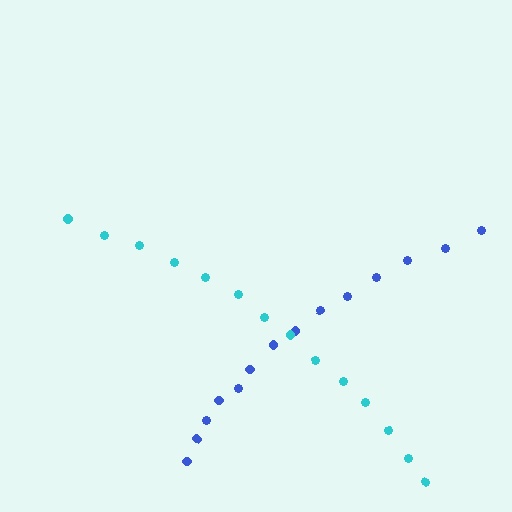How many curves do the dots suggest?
There are 2 distinct paths.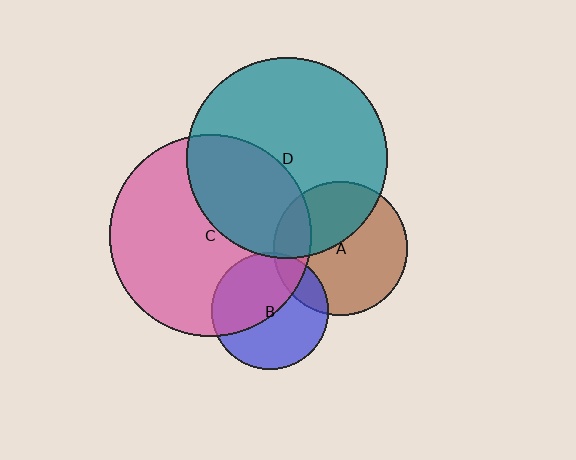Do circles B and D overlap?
Yes.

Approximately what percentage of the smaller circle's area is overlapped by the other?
Approximately 5%.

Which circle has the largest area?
Circle C (pink).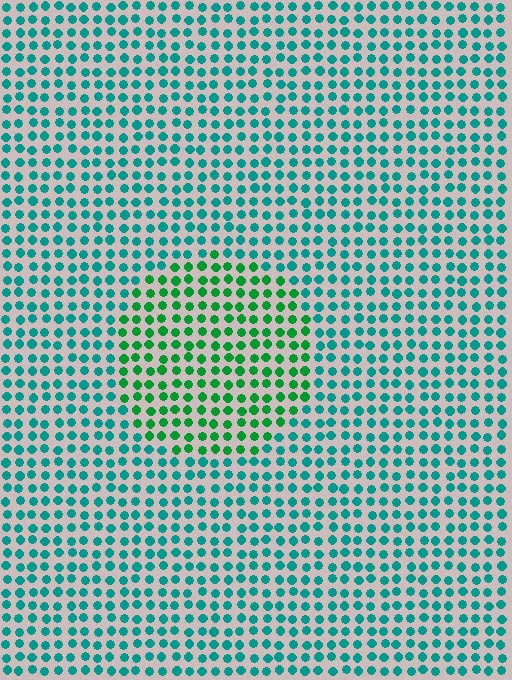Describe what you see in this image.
The image is filled with small teal elements in a uniform arrangement. A circle-shaped region is visible where the elements are tinted to a slightly different hue, forming a subtle color boundary.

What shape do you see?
I see a circle.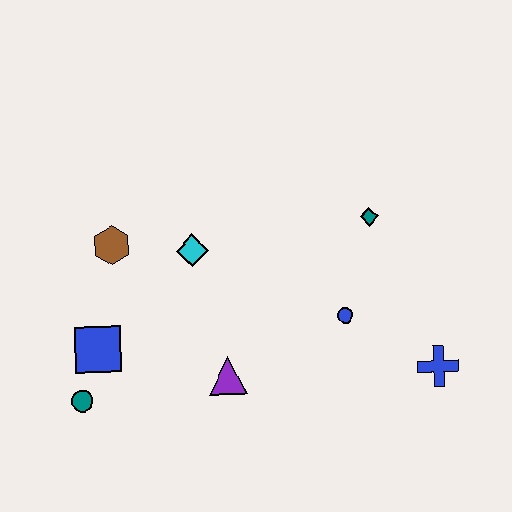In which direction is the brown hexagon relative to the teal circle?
The brown hexagon is above the teal circle.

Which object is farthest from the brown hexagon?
The blue cross is farthest from the brown hexagon.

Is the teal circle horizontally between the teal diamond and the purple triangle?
No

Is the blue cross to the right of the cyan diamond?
Yes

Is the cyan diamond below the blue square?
No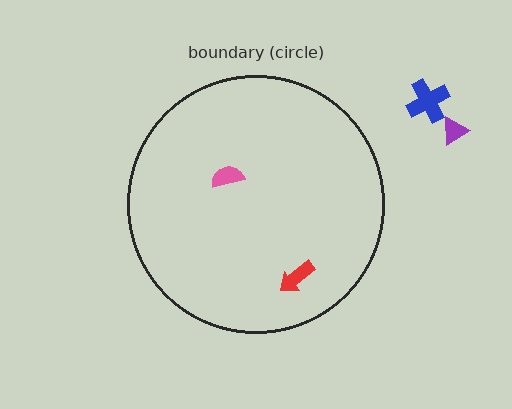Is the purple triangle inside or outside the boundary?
Outside.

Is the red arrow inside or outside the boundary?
Inside.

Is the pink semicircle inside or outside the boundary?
Inside.